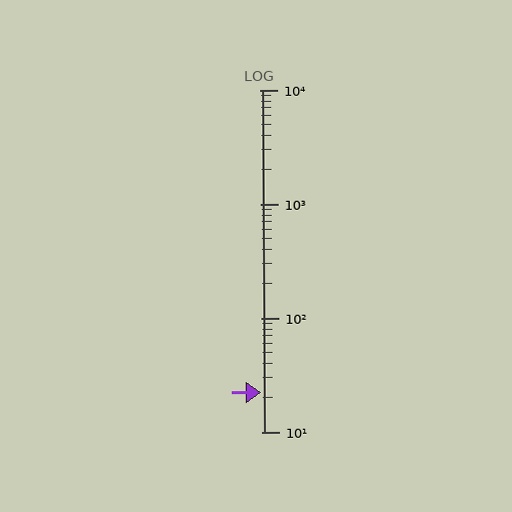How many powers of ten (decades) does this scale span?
The scale spans 3 decades, from 10 to 10000.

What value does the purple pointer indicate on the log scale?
The pointer indicates approximately 22.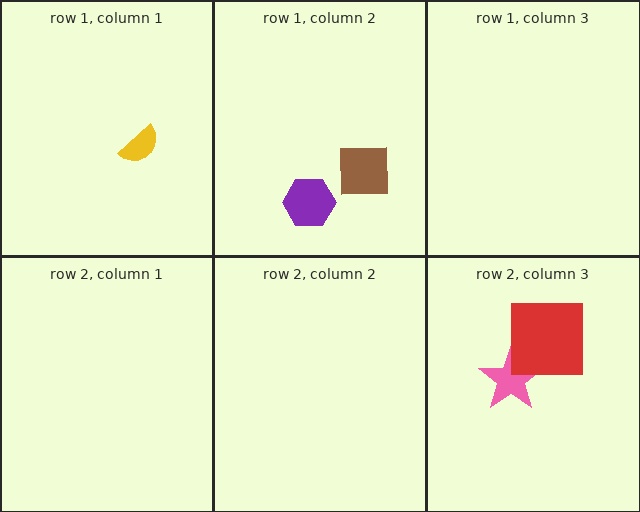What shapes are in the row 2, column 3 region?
The pink star, the red square.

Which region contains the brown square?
The row 1, column 2 region.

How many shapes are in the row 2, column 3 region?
2.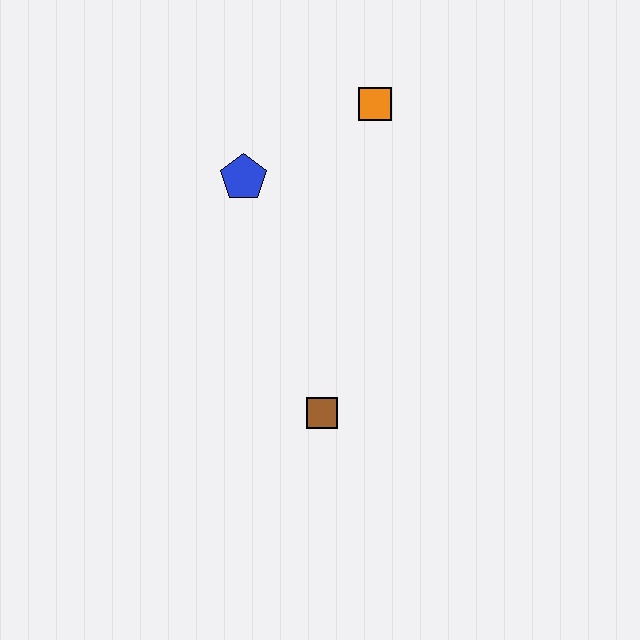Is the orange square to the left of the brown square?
No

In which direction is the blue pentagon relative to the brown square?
The blue pentagon is above the brown square.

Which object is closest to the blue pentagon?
The orange square is closest to the blue pentagon.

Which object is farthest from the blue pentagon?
The brown square is farthest from the blue pentagon.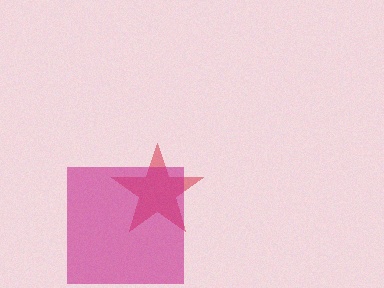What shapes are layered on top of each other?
The layered shapes are: a red star, a magenta square.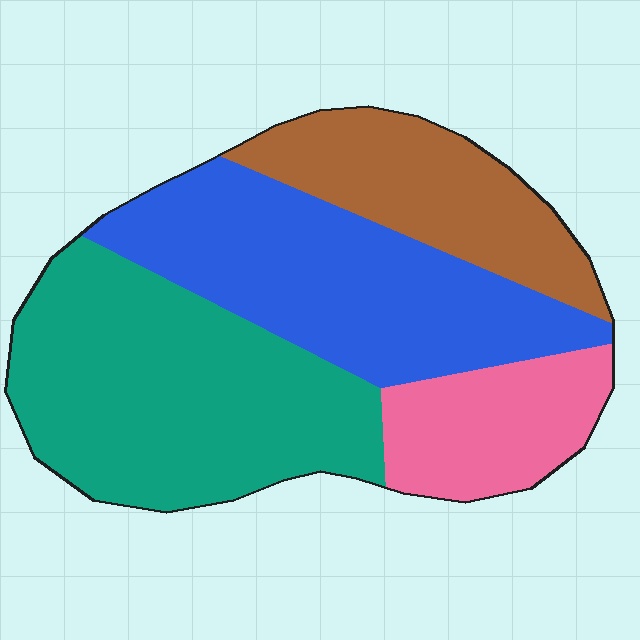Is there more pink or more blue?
Blue.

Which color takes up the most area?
Teal, at roughly 35%.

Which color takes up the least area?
Pink, at roughly 15%.